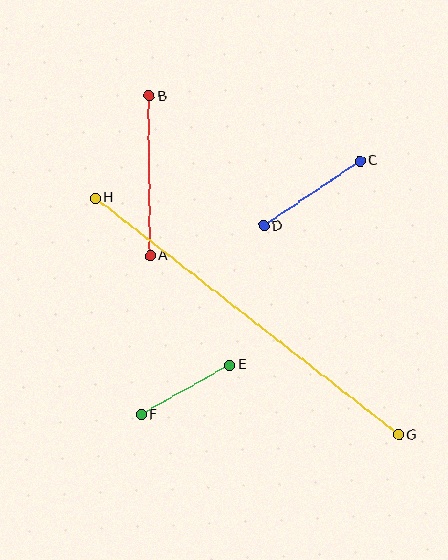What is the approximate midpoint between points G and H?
The midpoint is at approximately (247, 316) pixels.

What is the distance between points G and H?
The distance is approximately 385 pixels.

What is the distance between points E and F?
The distance is approximately 101 pixels.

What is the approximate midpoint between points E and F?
The midpoint is at approximately (186, 390) pixels.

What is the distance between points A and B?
The distance is approximately 160 pixels.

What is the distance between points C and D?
The distance is approximately 116 pixels.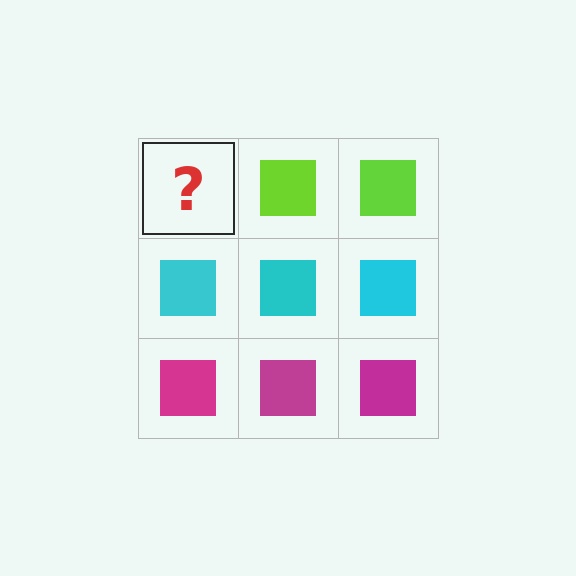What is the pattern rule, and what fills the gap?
The rule is that each row has a consistent color. The gap should be filled with a lime square.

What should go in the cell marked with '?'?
The missing cell should contain a lime square.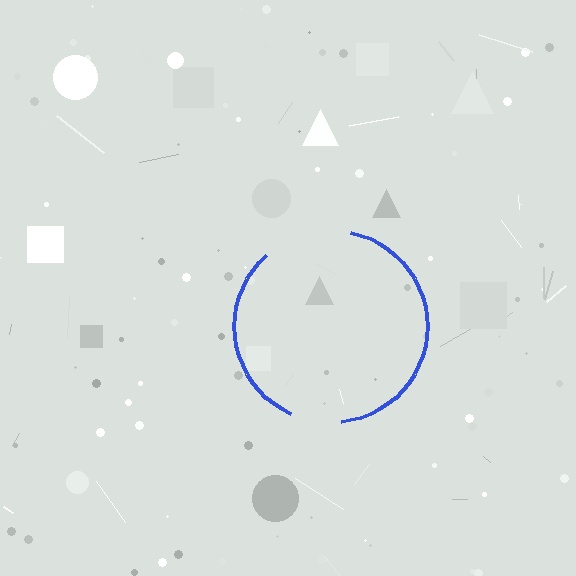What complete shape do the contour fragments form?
The contour fragments form a circle.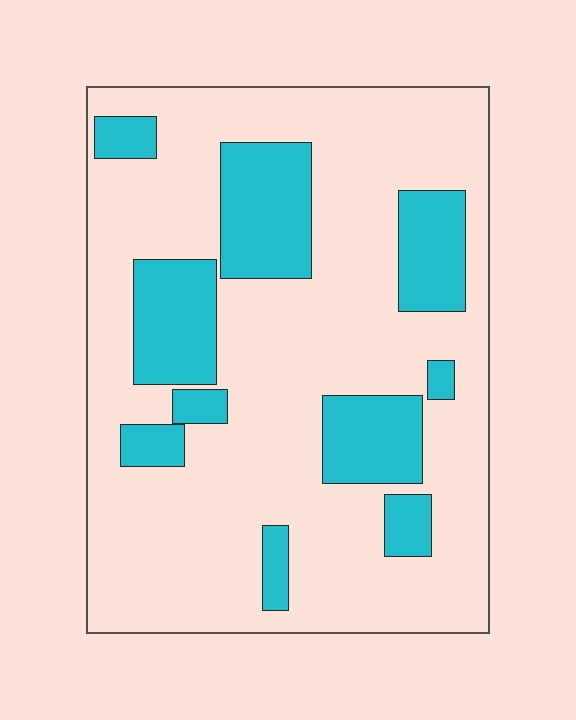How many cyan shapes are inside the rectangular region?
10.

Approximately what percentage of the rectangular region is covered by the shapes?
Approximately 25%.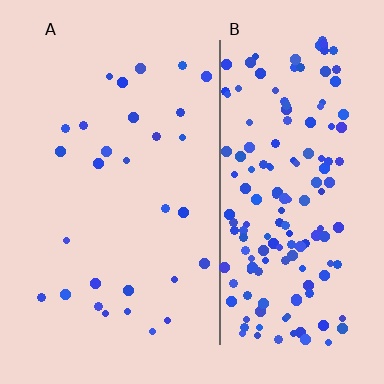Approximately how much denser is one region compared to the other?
Approximately 5.8× — region B over region A.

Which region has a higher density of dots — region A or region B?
B (the right).